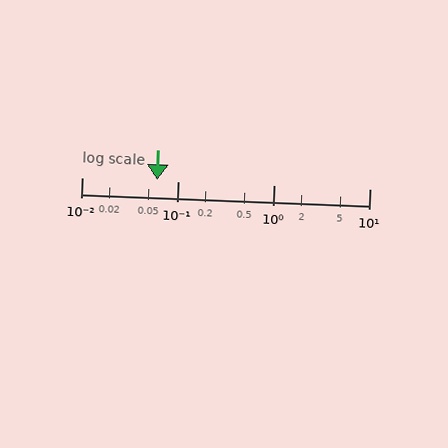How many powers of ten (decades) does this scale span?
The scale spans 3 decades, from 0.01 to 10.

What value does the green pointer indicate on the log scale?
The pointer indicates approximately 0.061.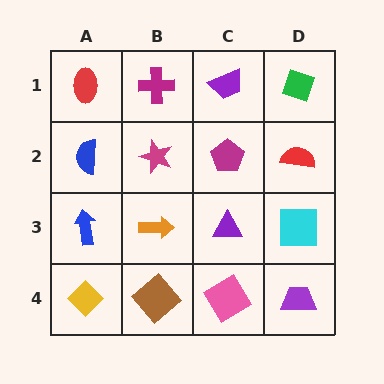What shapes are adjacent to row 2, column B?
A magenta cross (row 1, column B), an orange arrow (row 3, column B), a blue semicircle (row 2, column A), a magenta pentagon (row 2, column C).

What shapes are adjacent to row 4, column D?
A cyan square (row 3, column D), a pink diamond (row 4, column C).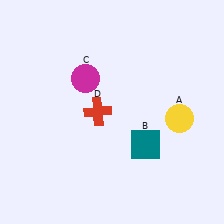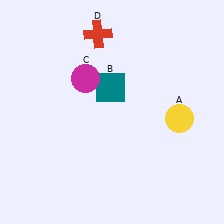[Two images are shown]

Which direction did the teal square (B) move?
The teal square (B) moved up.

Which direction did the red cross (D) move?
The red cross (D) moved up.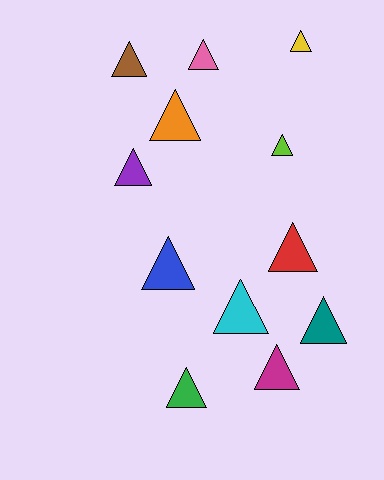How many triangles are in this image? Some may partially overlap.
There are 12 triangles.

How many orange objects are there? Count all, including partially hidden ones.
There is 1 orange object.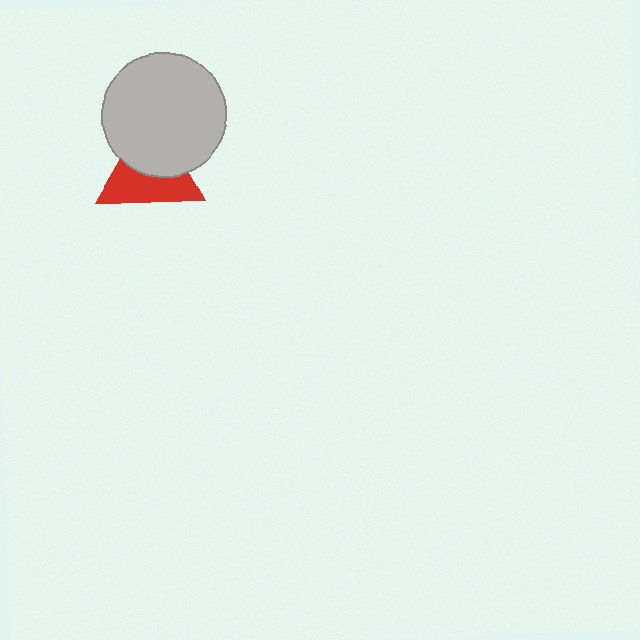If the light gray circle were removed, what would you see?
You would see the complete red triangle.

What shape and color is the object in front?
The object in front is a light gray circle.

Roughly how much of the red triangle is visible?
About half of it is visible (roughly 53%).